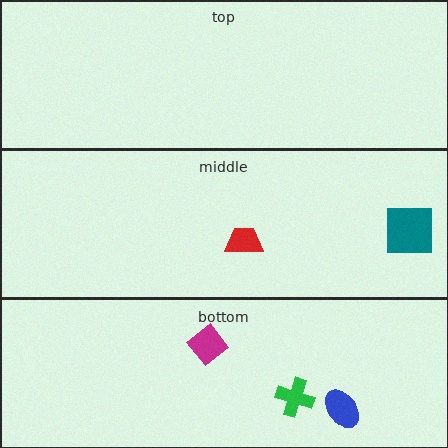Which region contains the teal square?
The middle region.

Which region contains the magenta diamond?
The bottom region.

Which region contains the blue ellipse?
The bottom region.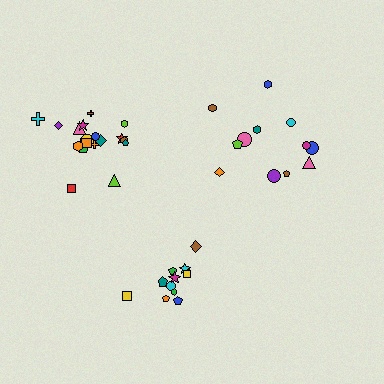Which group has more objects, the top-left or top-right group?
The top-left group.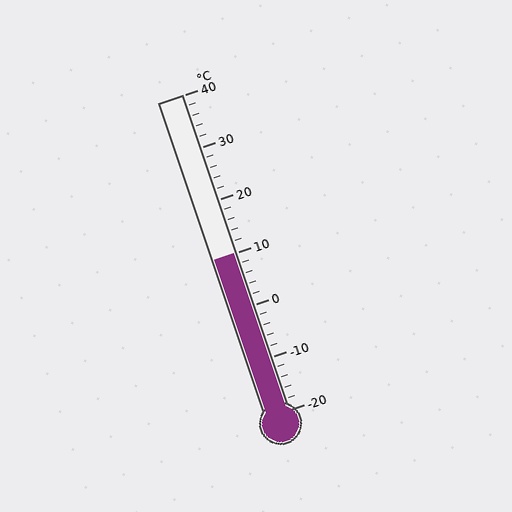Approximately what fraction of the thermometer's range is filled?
The thermometer is filled to approximately 50% of its range.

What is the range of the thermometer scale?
The thermometer scale ranges from -20°C to 40°C.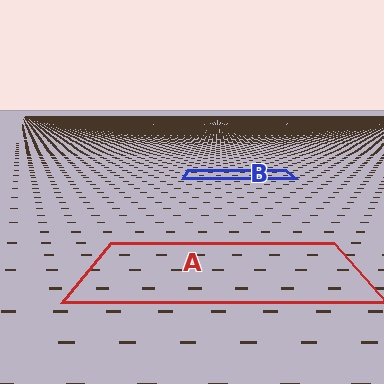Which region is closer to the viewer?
Region A is closer. The texture elements there are larger and more spread out.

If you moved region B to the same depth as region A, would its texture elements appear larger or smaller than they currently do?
They would appear larger. At a closer depth, the same texture elements are projected at a bigger on-screen size.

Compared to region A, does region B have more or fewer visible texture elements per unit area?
Region B has more texture elements per unit area — they are packed more densely because it is farther away.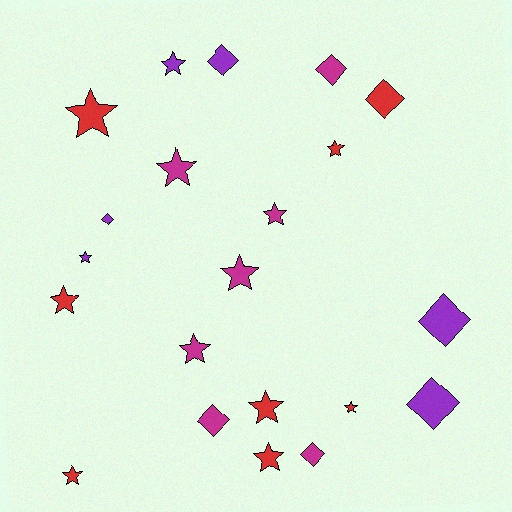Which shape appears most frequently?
Star, with 13 objects.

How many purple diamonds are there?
There are 4 purple diamonds.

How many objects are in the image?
There are 21 objects.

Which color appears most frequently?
Red, with 8 objects.